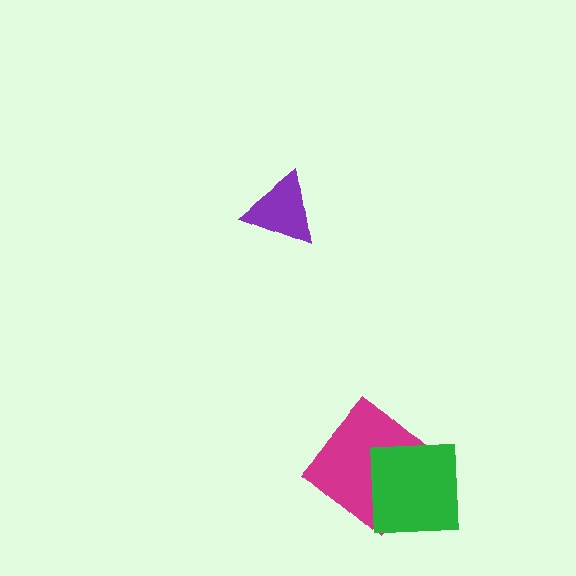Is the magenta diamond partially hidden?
Yes, it is partially covered by another shape.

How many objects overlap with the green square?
1 object overlaps with the green square.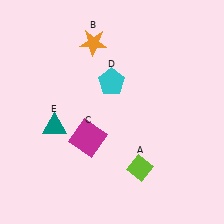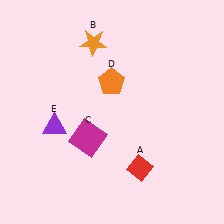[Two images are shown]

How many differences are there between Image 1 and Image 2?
There are 3 differences between the two images.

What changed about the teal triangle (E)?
In Image 1, E is teal. In Image 2, it changed to purple.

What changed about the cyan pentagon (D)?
In Image 1, D is cyan. In Image 2, it changed to orange.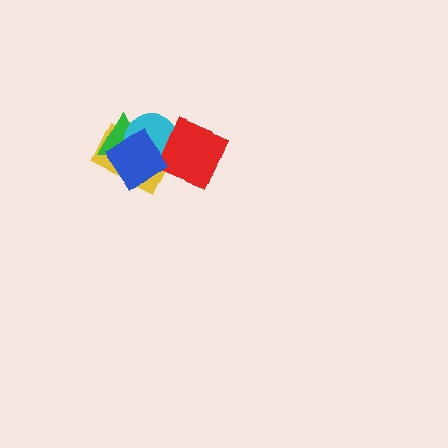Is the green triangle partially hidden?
Yes, it is partially covered by another shape.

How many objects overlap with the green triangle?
3 objects overlap with the green triangle.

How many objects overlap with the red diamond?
3 objects overlap with the red diamond.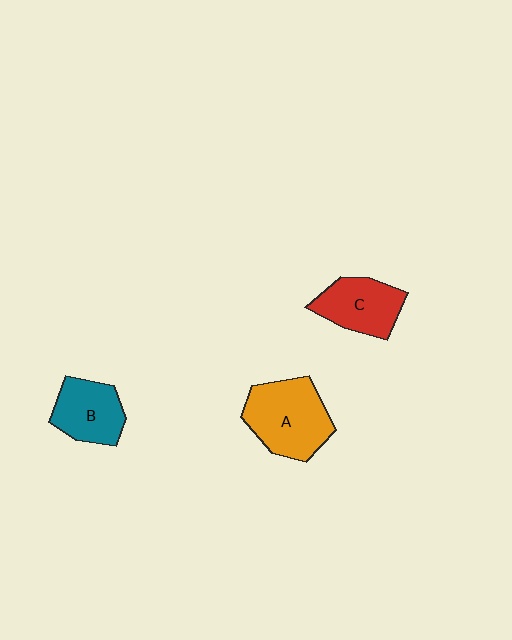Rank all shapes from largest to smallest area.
From largest to smallest: A (orange), C (red), B (teal).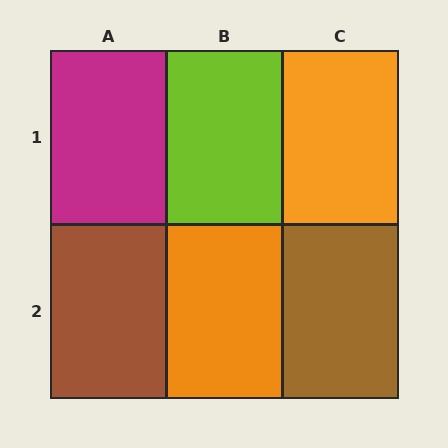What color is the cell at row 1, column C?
Orange.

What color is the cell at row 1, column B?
Lime.